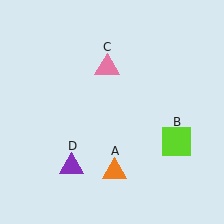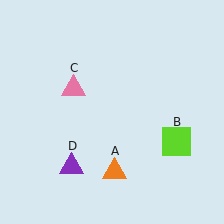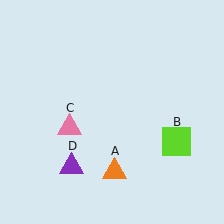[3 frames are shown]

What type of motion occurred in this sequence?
The pink triangle (object C) rotated counterclockwise around the center of the scene.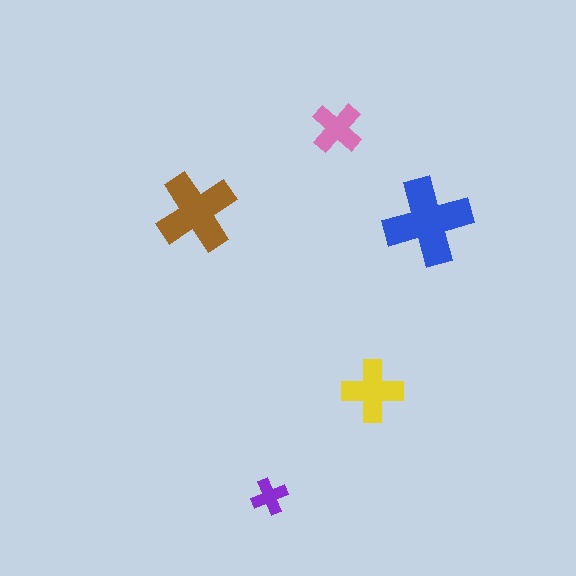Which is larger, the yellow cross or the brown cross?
The brown one.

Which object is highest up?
The pink cross is topmost.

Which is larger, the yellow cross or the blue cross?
The blue one.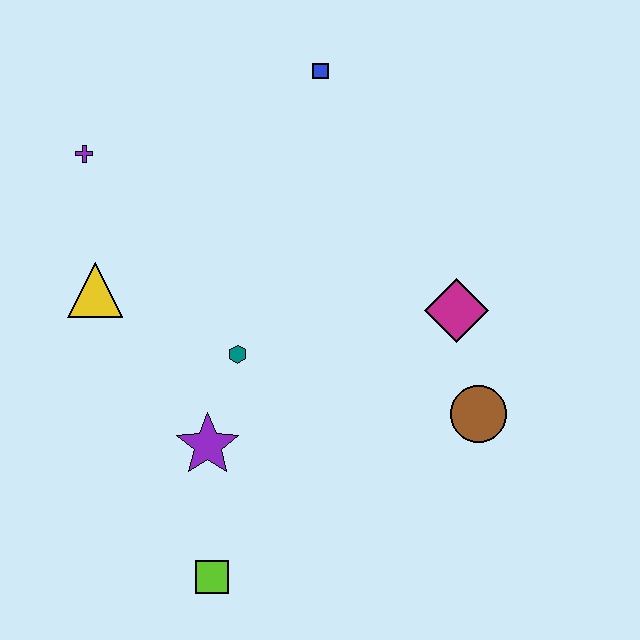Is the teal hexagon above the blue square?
No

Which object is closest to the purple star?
The teal hexagon is closest to the purple star.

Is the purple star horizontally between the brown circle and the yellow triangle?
Yes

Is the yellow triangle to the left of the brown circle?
Yes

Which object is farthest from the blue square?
The lime square is farthest from the blue square.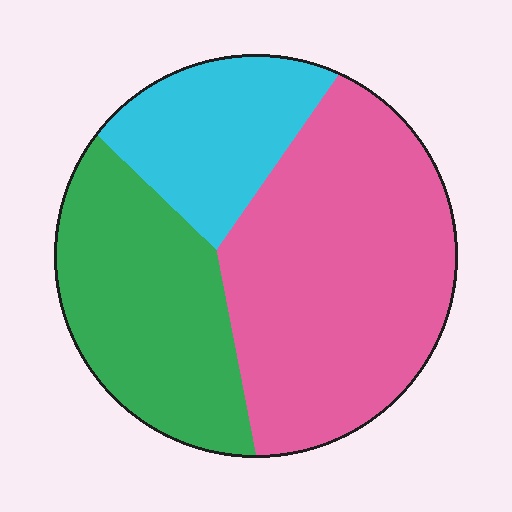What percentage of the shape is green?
Green takes up between a sixth and a third of the shape.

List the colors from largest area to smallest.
From largest to smallest: pink, green, cyan.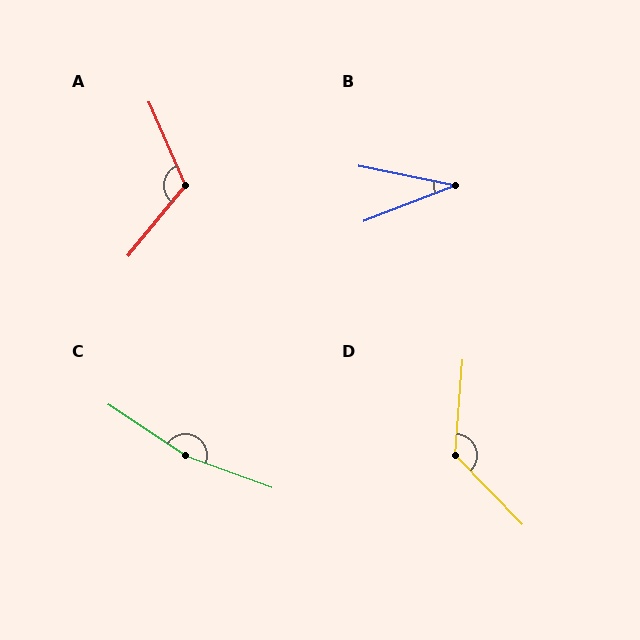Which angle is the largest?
C, at approximately 167 degrees.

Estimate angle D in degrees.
Approximately 131 degrees.